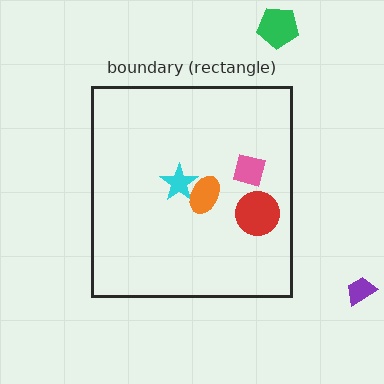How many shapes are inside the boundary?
4 inside, 2 outside.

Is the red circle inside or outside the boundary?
Inside.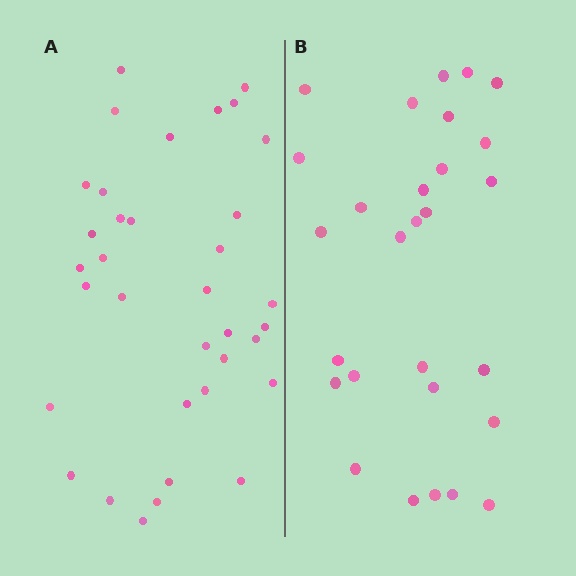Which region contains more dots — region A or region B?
Region A (the left region) has more dots.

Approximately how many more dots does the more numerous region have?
Region A has roughly 8 or so more dots than region B.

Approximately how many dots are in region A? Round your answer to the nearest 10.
About 40 dots. (The exact count is 35, which rounds to 40.)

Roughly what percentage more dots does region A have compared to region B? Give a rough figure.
About 25% more.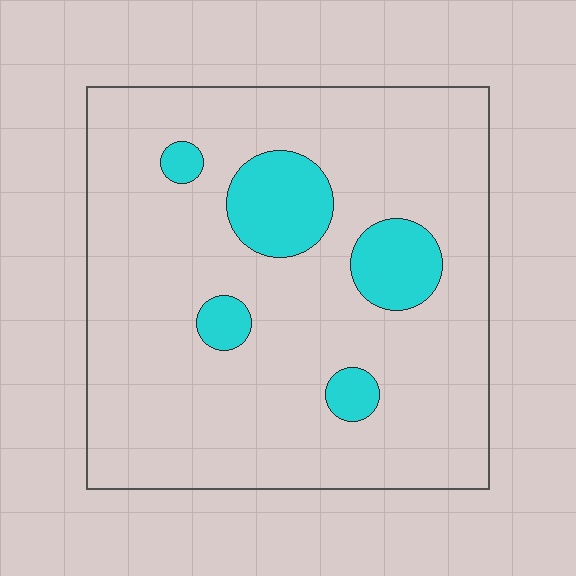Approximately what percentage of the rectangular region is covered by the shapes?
Approximately 15%.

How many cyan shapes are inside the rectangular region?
5.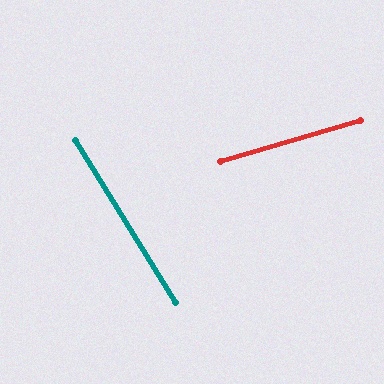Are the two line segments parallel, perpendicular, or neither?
Neither parallel nor perpendicular — they differ by about 75°.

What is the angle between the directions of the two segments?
Approximately 75 degrees.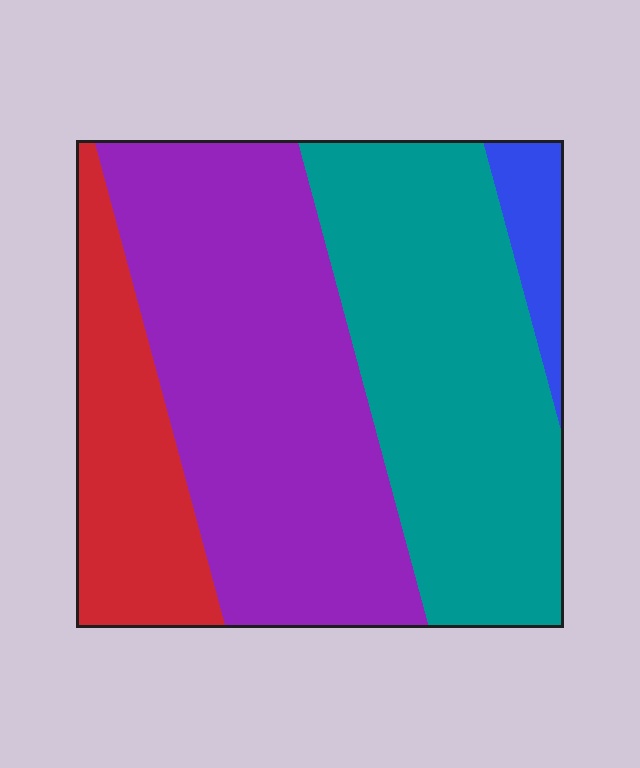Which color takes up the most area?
Purple, at roughly 40%.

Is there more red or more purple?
Purple.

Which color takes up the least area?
Blue, at roughly 5%.